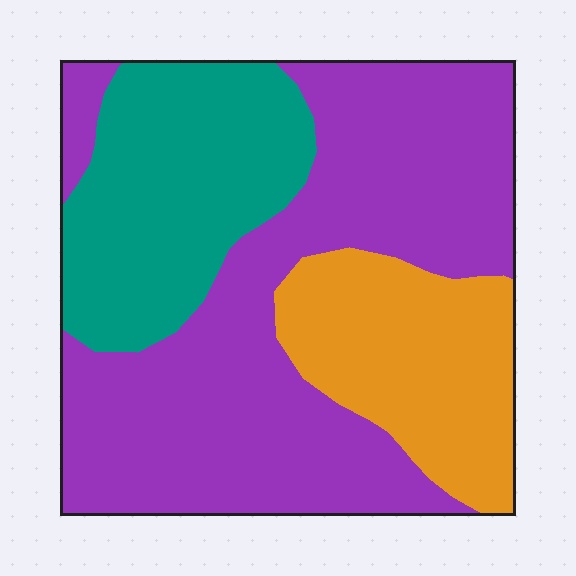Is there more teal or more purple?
Purple.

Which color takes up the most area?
Purple, at roughly 55%.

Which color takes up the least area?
Orange, at roughly 20%.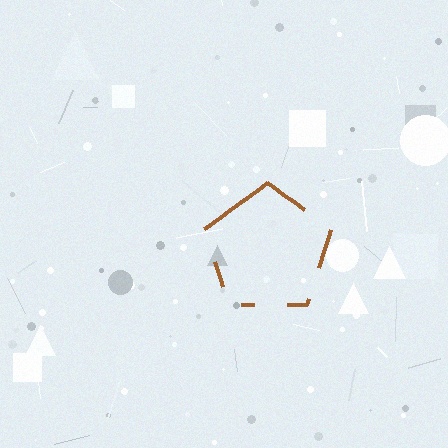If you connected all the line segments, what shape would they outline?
They would outline a pentagon.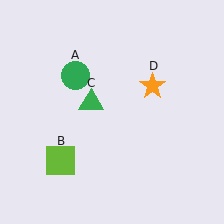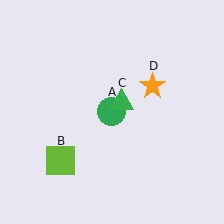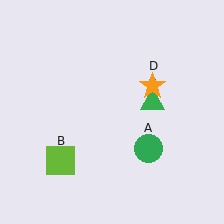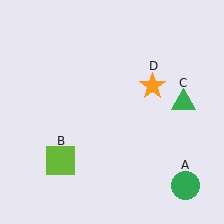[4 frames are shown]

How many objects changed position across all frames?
2 objects changed position: green circle (object A), green triangle (object C).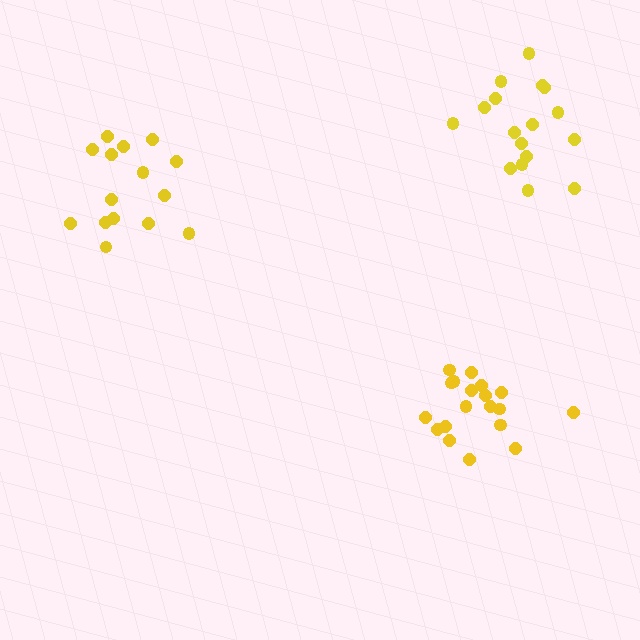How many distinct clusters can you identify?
There are 3 distinct clusters.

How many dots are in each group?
Group 1: 20 dots, Group 2: 15 dots, Group 3: 17 dots (52 total).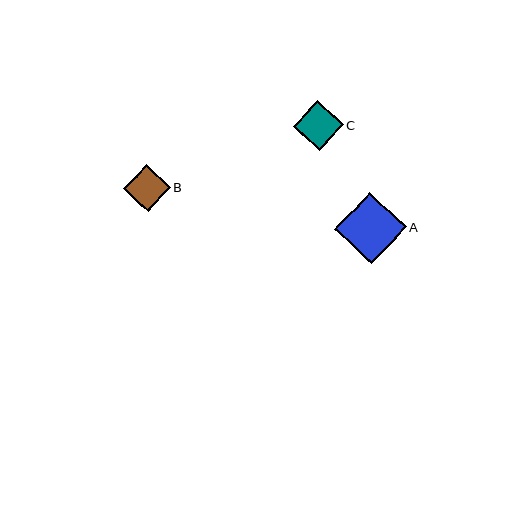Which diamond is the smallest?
Diamond B is the smallest with a size of approximately 47 pixels.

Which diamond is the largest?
Diamond A is the largest with a size of approximately 72 pixels.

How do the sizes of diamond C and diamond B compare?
Diamond C and diamond B are approximately the same size.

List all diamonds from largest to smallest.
From largest to smallest: A, C, B.